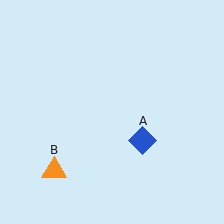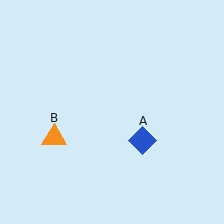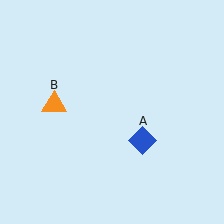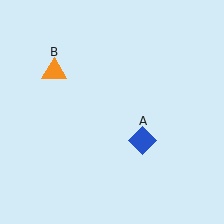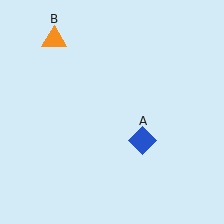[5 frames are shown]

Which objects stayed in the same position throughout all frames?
Blue diamond (object A) remained stationary.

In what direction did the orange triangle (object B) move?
The orange triangle (object B) moved up.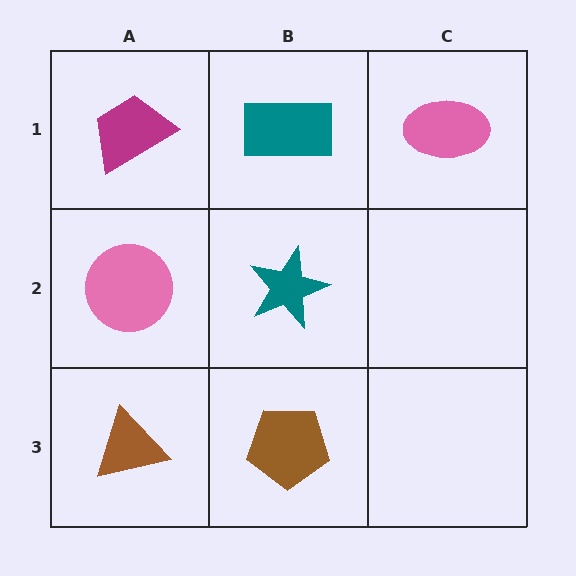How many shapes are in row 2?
2 shapes.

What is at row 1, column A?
A magenta trapezoid.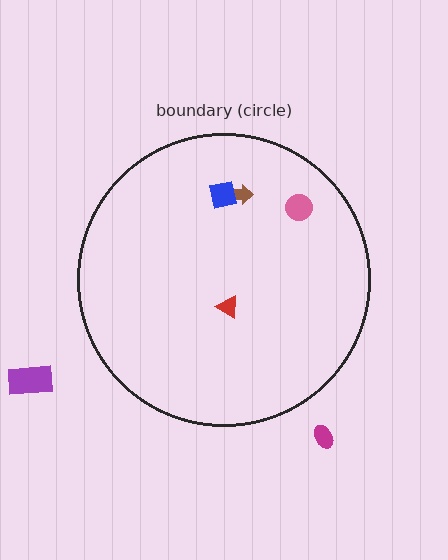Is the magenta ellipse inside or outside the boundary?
Outside.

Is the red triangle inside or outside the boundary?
Inside.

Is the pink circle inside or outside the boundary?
Inside.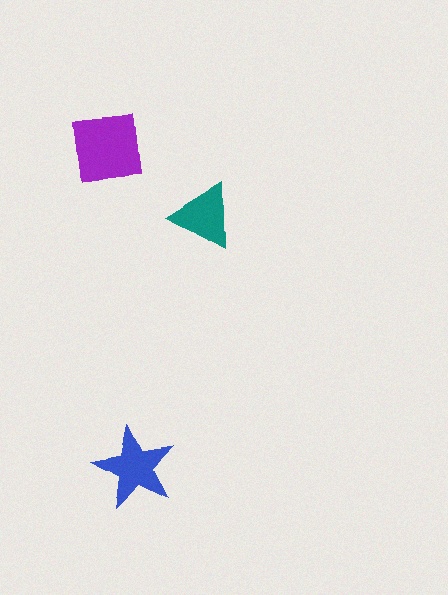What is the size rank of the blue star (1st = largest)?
2nd.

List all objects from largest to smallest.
The purple square, the blue star, the teal triangle.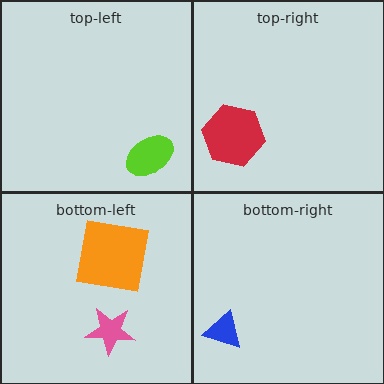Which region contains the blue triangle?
The bottom-right region.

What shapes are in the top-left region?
The lime ellipse.